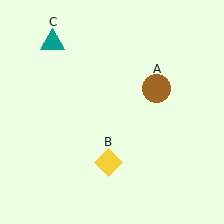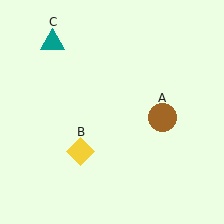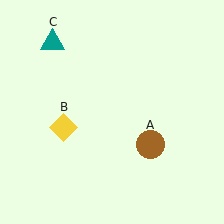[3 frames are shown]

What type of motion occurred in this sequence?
The brown circle (object A), yellow diamond (object B) rotated clockwise around the center of the scene.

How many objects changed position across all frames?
2 objects changed position: brown circle (object A), yellow diamond (object B).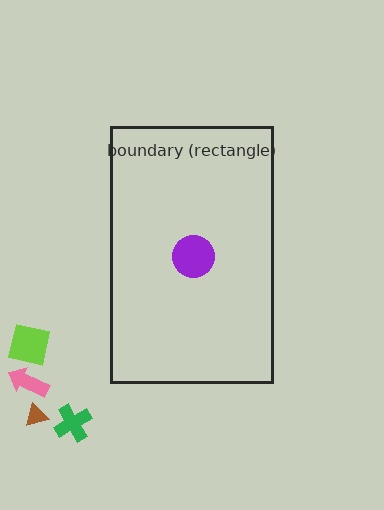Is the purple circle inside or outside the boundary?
Inside.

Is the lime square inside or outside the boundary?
Outside.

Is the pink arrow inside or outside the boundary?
Outside.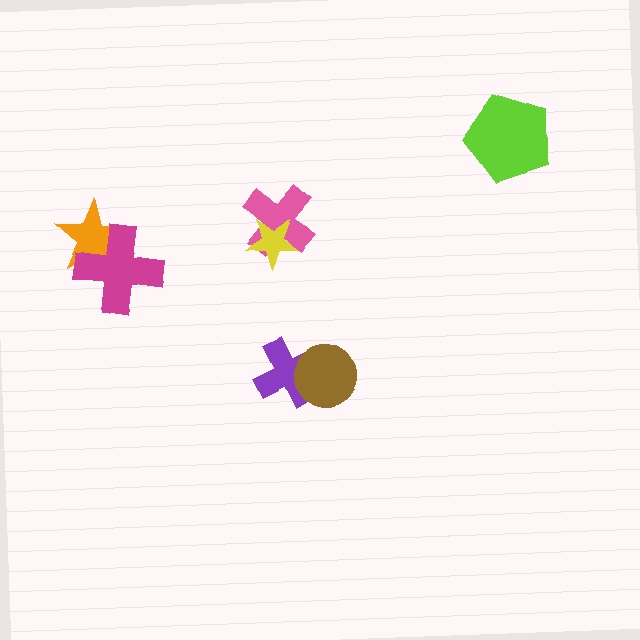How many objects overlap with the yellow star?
1 object overlaps with the yellow star.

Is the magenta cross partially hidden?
No, no other shape covers it.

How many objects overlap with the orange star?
1 object overlaps with the orange star.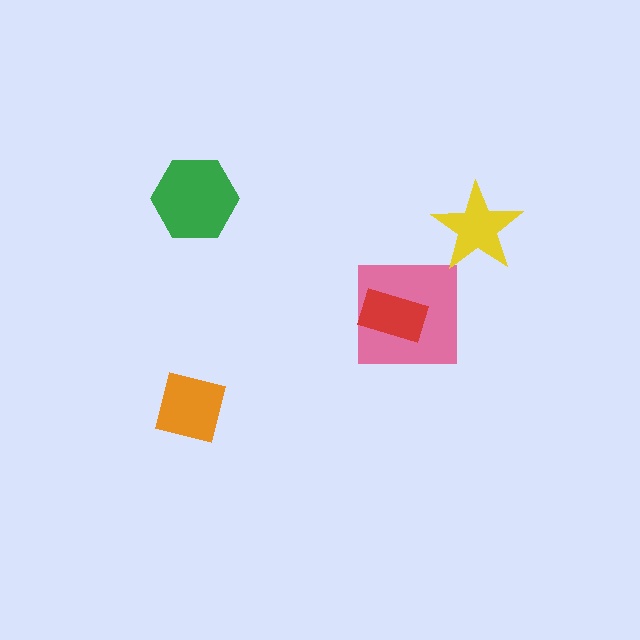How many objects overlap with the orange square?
0 objects overlap with the orange square.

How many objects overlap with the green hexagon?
0 objects overlap with the green hexagon.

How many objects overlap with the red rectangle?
1 object overlaps with the red rectangle.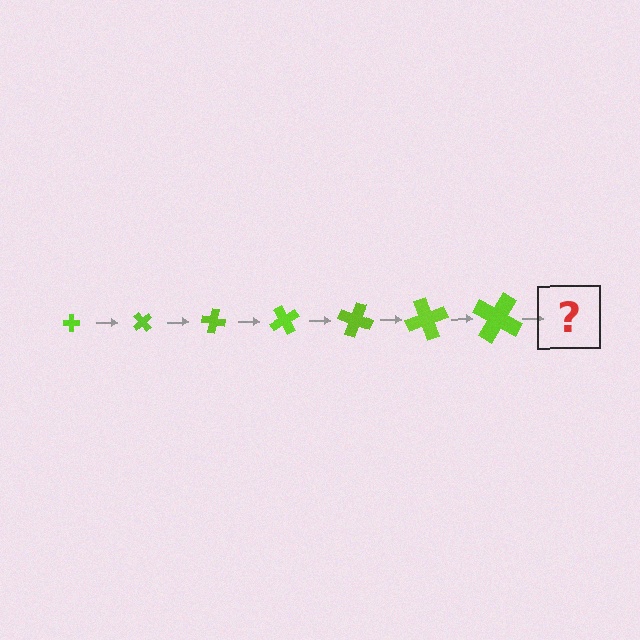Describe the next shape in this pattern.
It should be a cross, larger than the previous one and rotated 350 degrees from the start.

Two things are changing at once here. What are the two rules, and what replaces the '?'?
The two rules are that the cross grows larger each step and it rotates 50 degrees each step. The '?' should be a cross, larger than the previous one and rotated 350 degrees from the start.